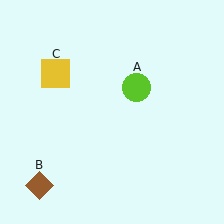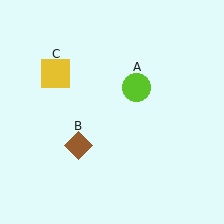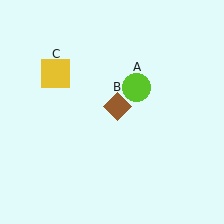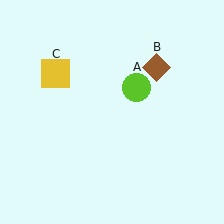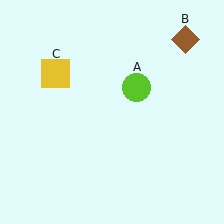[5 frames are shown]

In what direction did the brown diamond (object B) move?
The brown diamond (object B) moved up and to the right.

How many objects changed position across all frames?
1 object changed position: brown diamond (object B).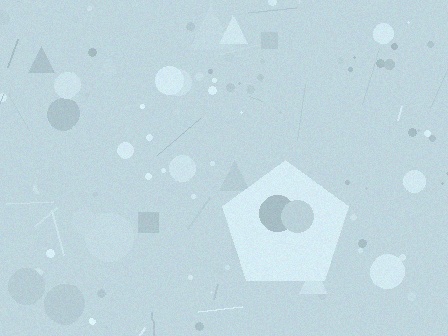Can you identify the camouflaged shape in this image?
The camouflaged shape is a pentagon.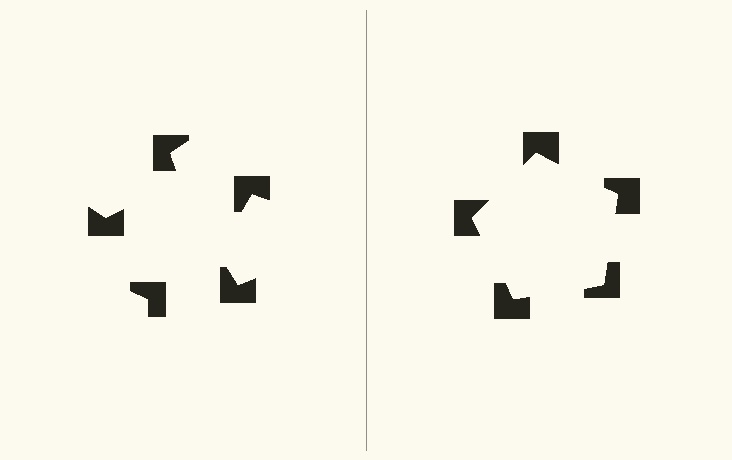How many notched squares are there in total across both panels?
10 — 5 on each side.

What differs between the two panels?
The notched squares are positioned identically on both sides; only the wedge orientations differ. On the right they align to a pentagon; on the left they are misaligned.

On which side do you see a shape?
An illusory pentagon appears on the right side. On the left side the wedge cuts are rotated, so no coherent shape forms.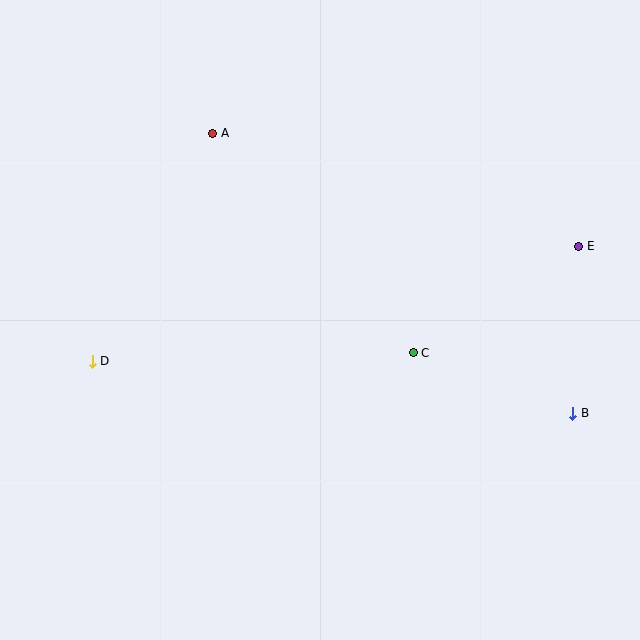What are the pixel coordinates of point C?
Point C is at (413, 353).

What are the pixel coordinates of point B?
Point B is at (573, 413).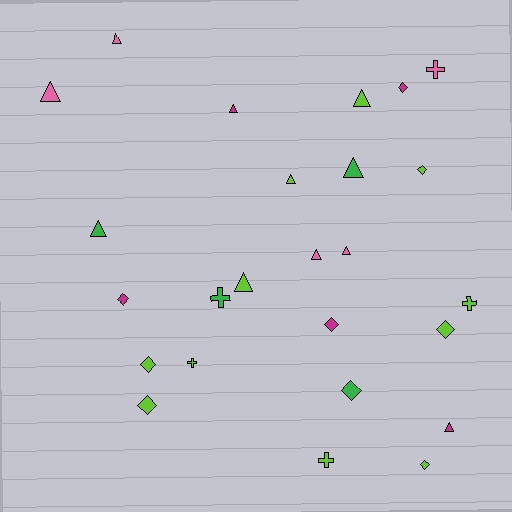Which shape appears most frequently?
Triangle, with 11 objects.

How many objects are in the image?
There are 25 objects.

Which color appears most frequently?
Lime, with 11 objects.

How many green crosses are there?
There is 1 green cross.